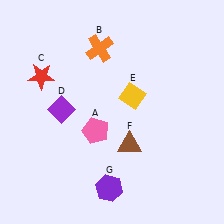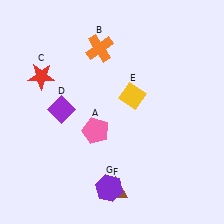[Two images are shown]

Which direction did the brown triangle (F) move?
The brown triangle (F) moved down.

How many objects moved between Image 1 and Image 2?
1 object moved between the two images.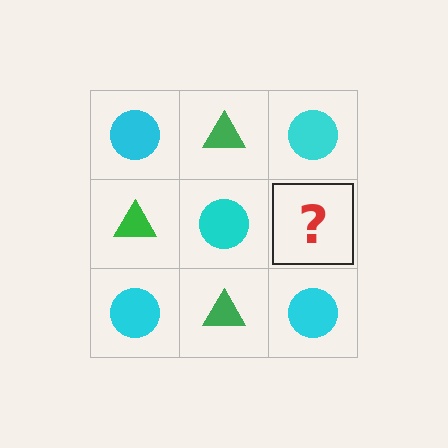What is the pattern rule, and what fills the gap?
The rule is that it alternates cyan circle and green triangle in a checkerboard pattern. The gap should be filled with a green triangle.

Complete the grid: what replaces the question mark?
The question mark should be replaced with a green triangle.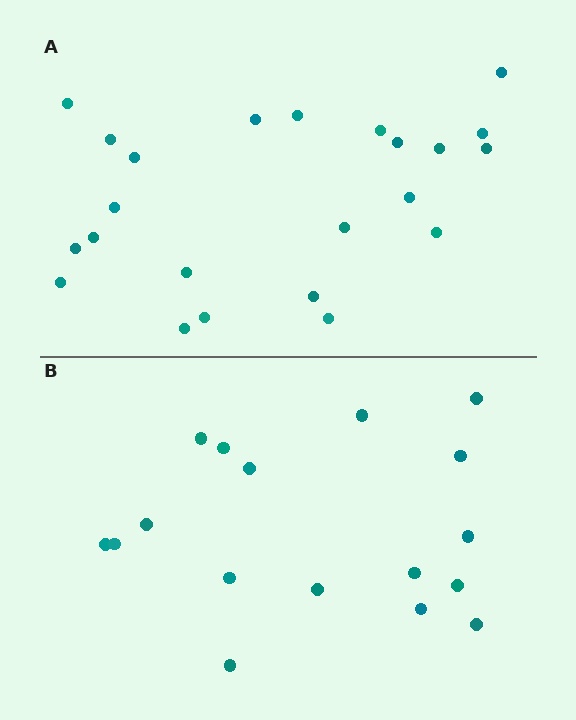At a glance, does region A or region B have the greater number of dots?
Region A (the top region) has more dots.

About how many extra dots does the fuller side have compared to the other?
Region A has about 6 more dots than region B.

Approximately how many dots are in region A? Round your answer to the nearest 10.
About 20 dots. (The exact count is 23, which rounds to 20.)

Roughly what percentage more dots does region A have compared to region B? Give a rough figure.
About 35% more.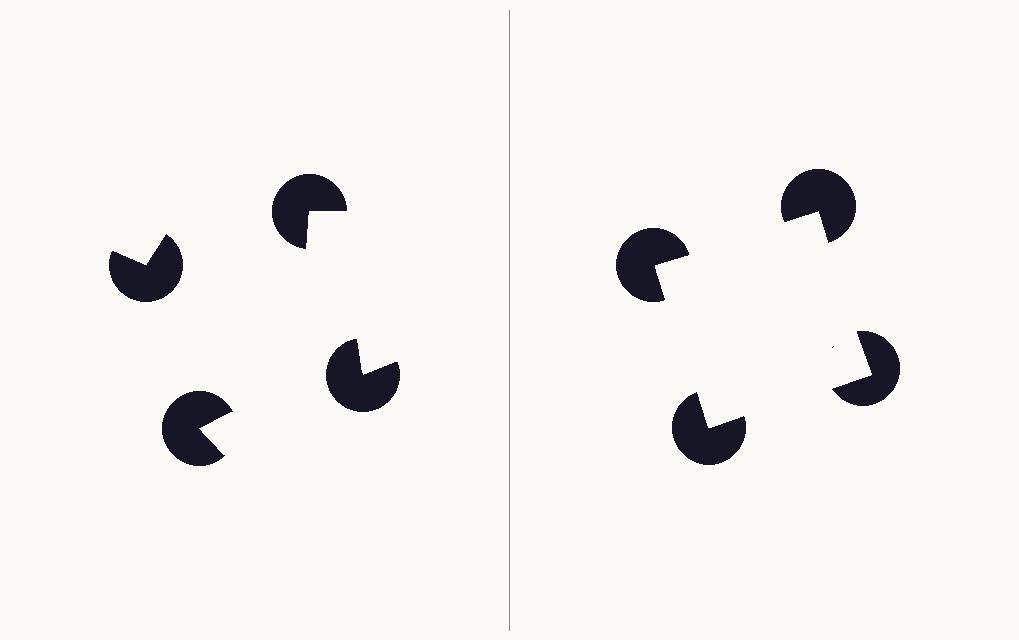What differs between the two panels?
The pac-man discs are positioned identically on both sides; only the wedge orientations differ. On the right they align to a square; on the left they are misaligned.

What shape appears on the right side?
An illusory square.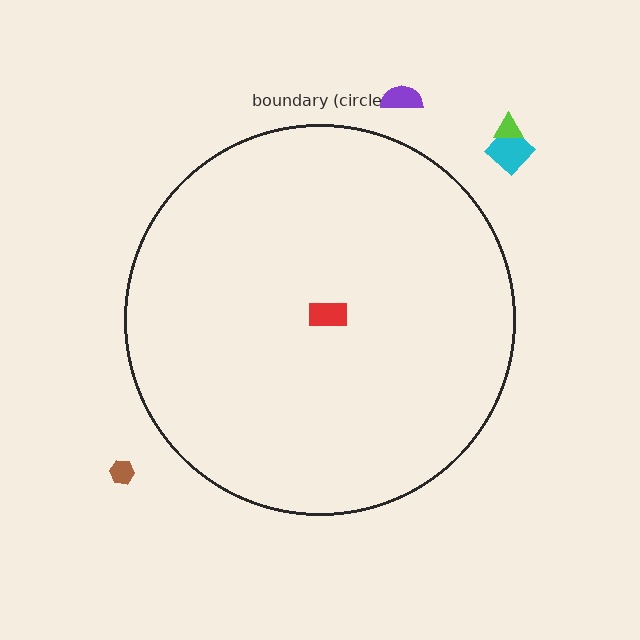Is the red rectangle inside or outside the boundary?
Inside.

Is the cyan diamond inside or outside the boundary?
Outside.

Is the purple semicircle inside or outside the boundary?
Outside.